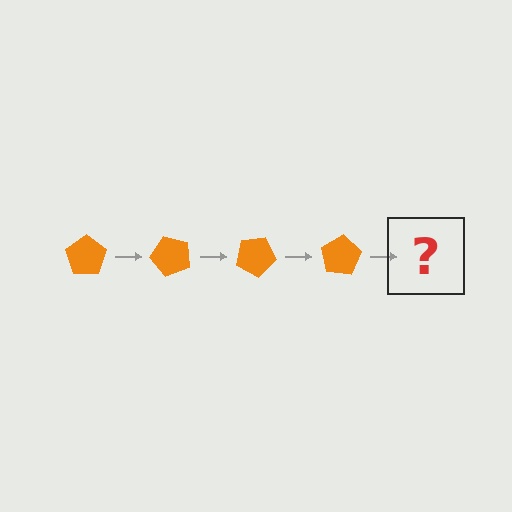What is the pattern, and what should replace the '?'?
The pattern is that the pentagon rotates 50 degrees each step. The '?' should be an orange pentagon rotated 200 degrees.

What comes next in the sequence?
The next element should be an orange pentagon rotated 200 degrees.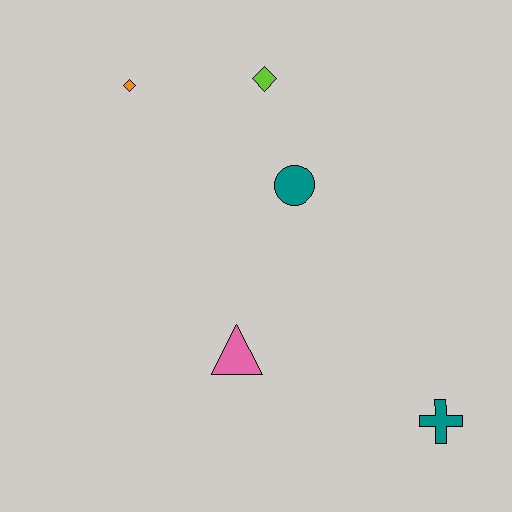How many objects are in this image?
There are 5 objects.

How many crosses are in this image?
There is 1 cross.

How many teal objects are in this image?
There are 2 teal objects.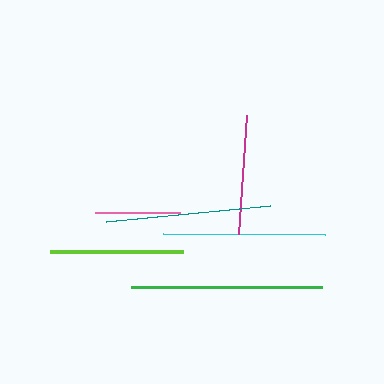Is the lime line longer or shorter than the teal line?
The teal line is longer than the lime line.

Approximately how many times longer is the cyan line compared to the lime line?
The cyan line is approximately 1.2 times the length of the lime line.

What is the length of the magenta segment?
The magenta segment is approximately 119 pixels long.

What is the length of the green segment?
The green segment is approximately 191 pixels long.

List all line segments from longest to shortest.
From longest to shortest: green, teal, cyan, lime, magenta, pink.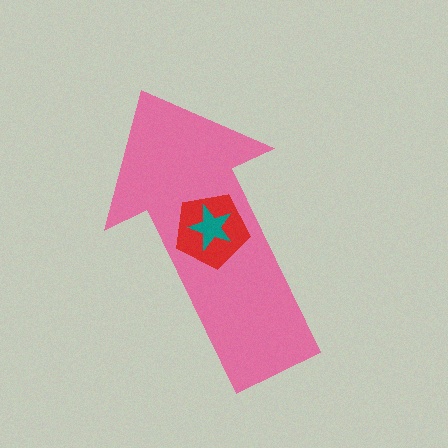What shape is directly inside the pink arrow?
The red pentagon.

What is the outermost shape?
The pink arrow.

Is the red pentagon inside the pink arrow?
Yes.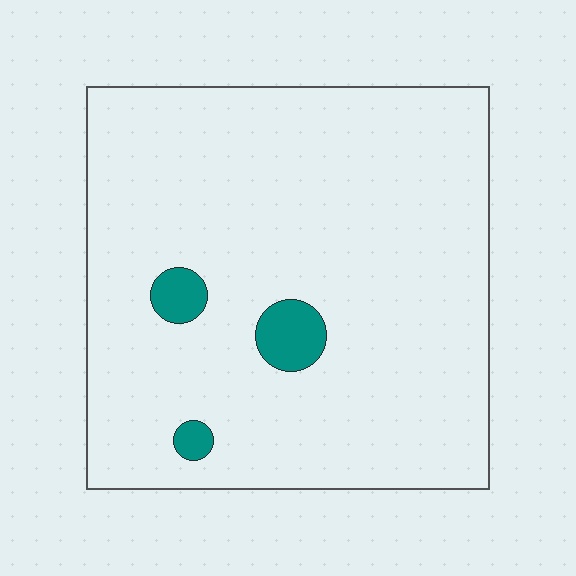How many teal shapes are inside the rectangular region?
3.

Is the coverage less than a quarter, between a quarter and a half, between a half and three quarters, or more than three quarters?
Less than a quarter.